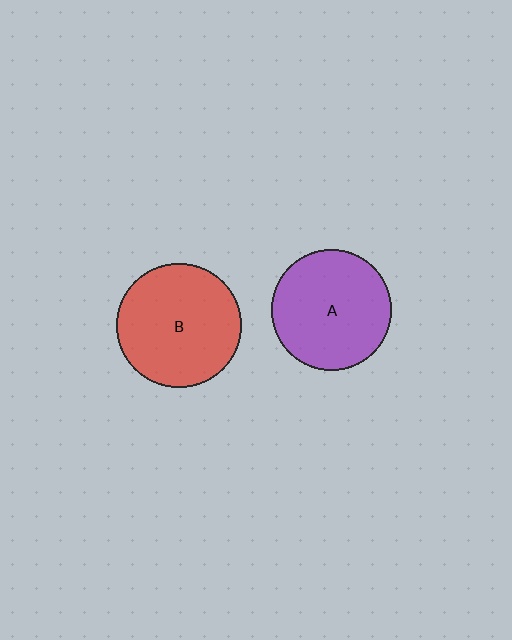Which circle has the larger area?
Circle B (red).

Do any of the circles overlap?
No, none of the circles overlap.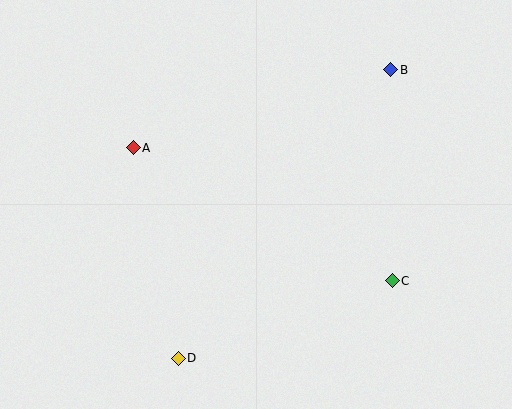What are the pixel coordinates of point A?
Point A is at (133, 148).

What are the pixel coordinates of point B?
Point B is at (391, 70).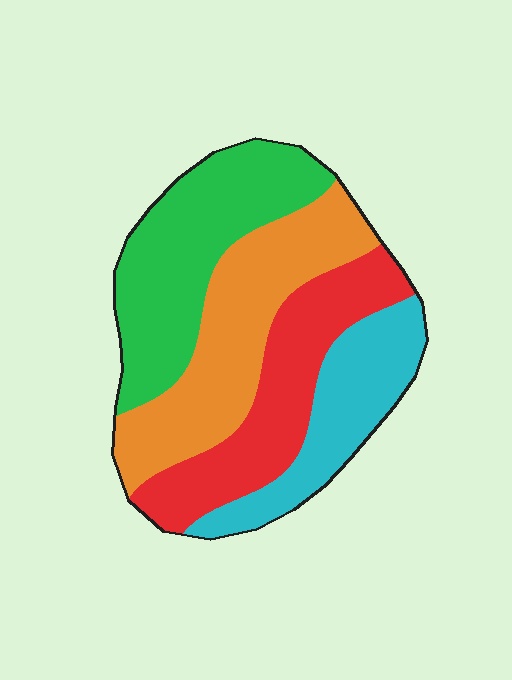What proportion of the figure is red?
Red covers 24% of the figure.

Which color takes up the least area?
Cyan, at roughly 20%.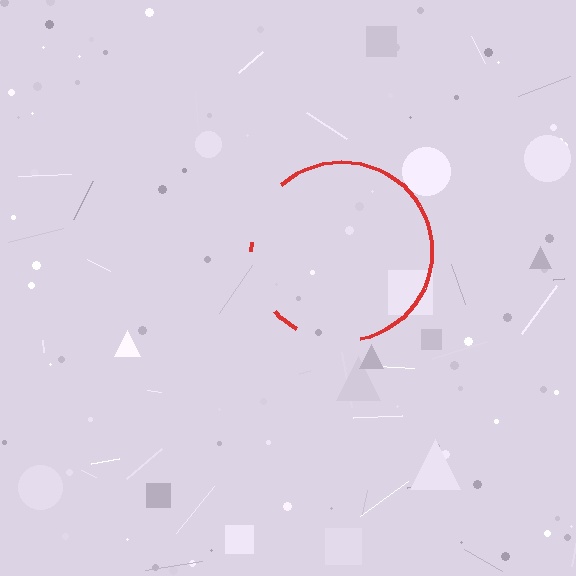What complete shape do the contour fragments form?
The contour fragments form a circle.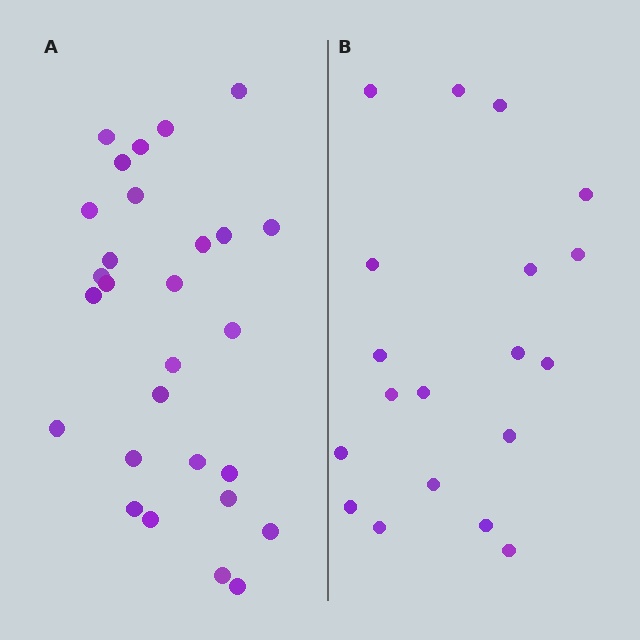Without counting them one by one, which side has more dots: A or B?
Region A (the left region) has more dots.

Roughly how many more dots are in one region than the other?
Region A has roughly 8 or so more dots than region B.